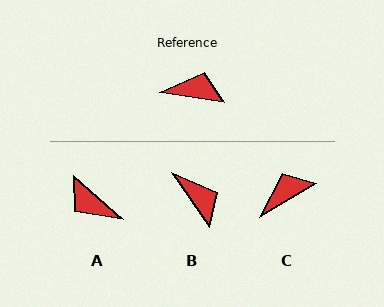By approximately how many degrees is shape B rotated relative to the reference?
Approximately 47 degrees clockwise.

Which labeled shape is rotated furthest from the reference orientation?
A, about 147 degrees away.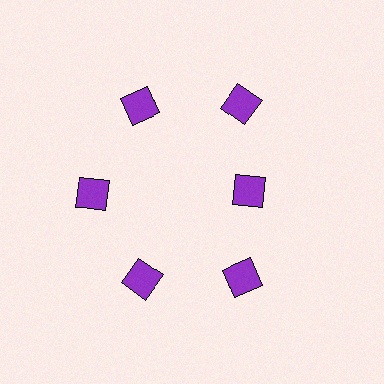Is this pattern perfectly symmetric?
No. The 6 purple diamonds are arranged in a ring, but one element near the 3 o'clock position is pulled inward toward the center, breaking the 6-fold rotational symmetry.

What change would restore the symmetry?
The symmetry would be restored by moving it outward, back onto the ring so that all 6 diamonds sit at equal angles and equal distance from the center.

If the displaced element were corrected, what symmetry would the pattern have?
It would have 6-fold rotational symmetry — the pattern would map onto itself every 60 degrees.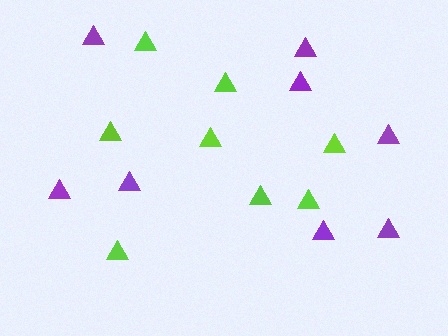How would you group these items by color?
There are 2 groups: one group of purple triangles (8) and one group of lime triangles (8).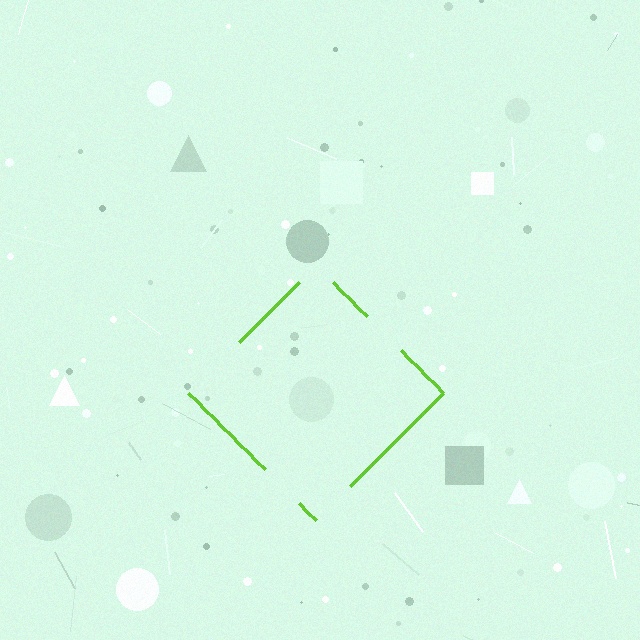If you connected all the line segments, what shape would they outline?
They would outline a diamond.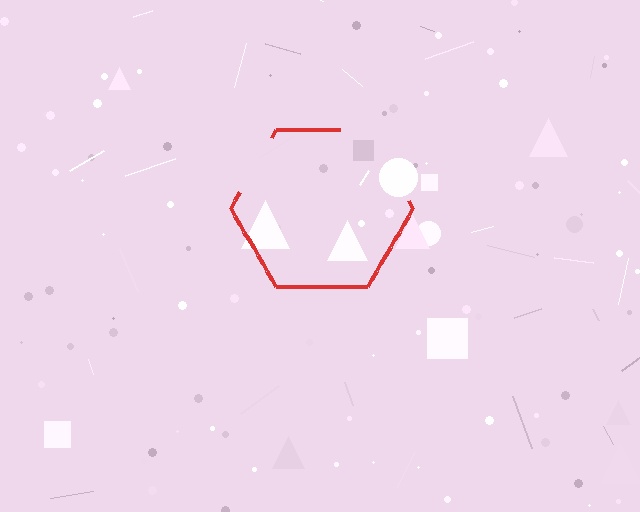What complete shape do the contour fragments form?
The contour fragments form a hexagon.